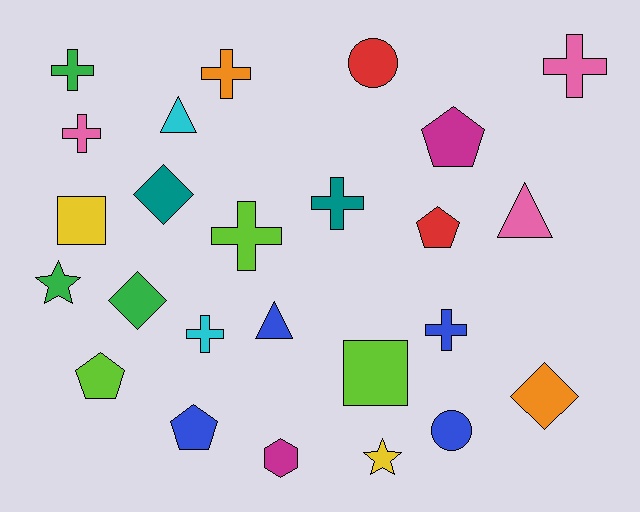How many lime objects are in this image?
There are 3 lime objects.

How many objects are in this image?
There are 25 objects.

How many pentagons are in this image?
There are 4 pentagons.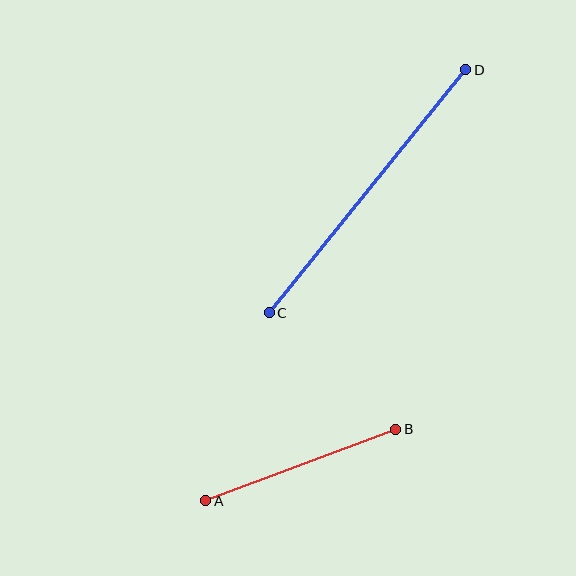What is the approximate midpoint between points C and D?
The midpoint is at approximately (368, 191) pixels.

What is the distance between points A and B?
The distance is approximately 203 pixels.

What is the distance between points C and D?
The distance is approximately 313 pixels.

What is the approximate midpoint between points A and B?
The midpoint is at approximately (301, 465) pixels.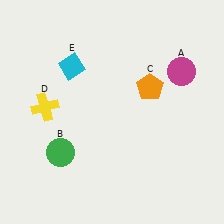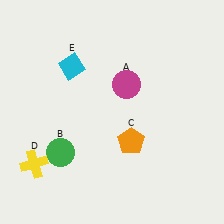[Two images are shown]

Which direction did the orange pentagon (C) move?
The orange pentagon (C) moved down.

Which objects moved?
The objects that moved are: the magenta circle (A), the orange pentagon (C), the yellow cross (D).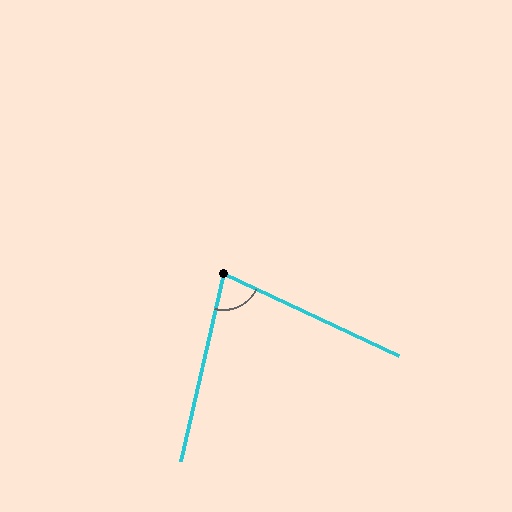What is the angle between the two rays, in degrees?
Approximately 78 degrees.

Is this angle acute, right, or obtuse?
It is acute.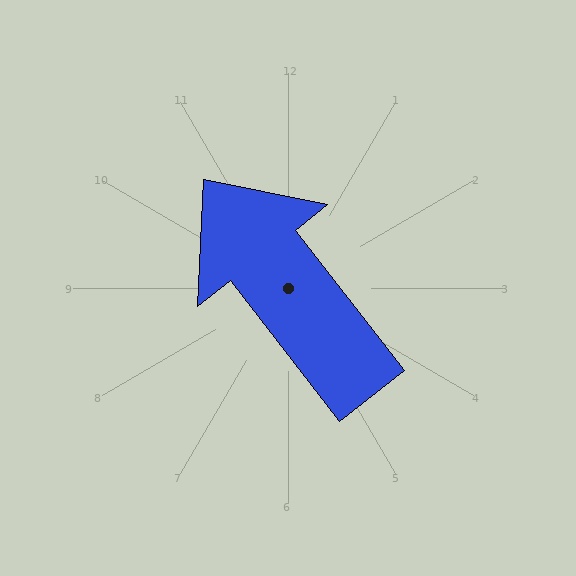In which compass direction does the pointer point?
Northwest.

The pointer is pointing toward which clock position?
Roughly 11 o'clock.